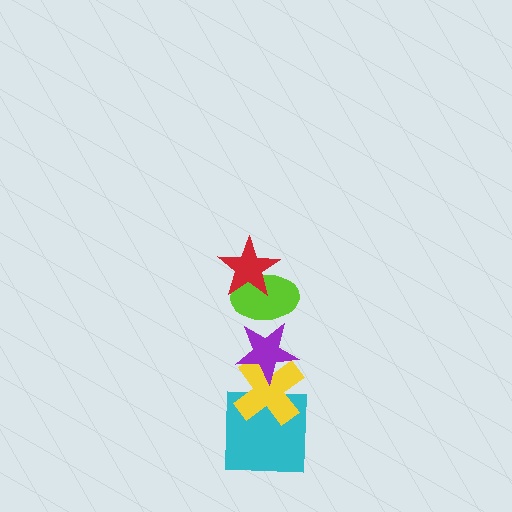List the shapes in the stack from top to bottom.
From top to bottom: the red star, the lime ellipse, the purple star, the yellow cross, the cyan square.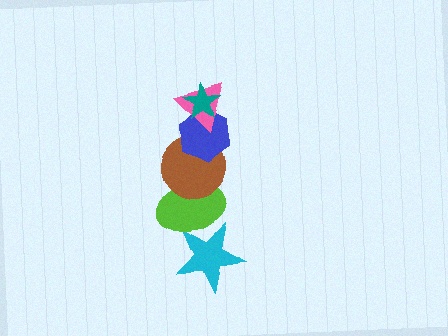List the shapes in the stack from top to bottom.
From top to bottom: the teal star, the pink triangle, the blue hexagon, the brown circle, the lime ellipse, the cyan star.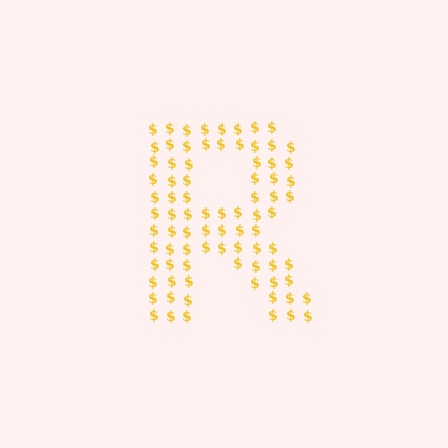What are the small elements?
The small elements are dollar signs.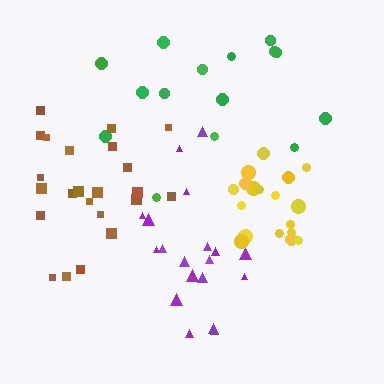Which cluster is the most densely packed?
Yellow.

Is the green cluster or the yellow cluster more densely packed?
Yellow.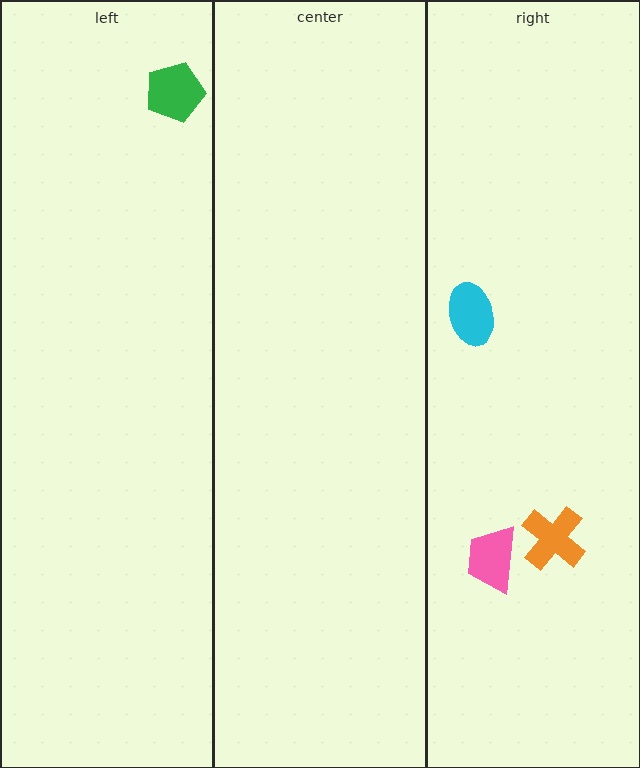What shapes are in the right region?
The pink trapezoid, the orange cross, the cyan ellipse.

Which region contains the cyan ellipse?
The right region.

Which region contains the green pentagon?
The left region.